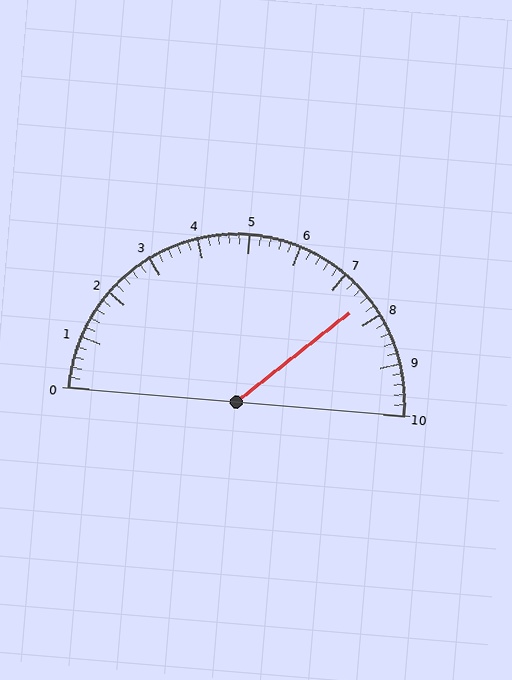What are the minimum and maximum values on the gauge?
The gauge ranges from 0 to 10.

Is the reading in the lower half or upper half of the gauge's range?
The reading is in the upper half of the range (0 to 10).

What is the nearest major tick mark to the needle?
The nearest major tick mark is 8.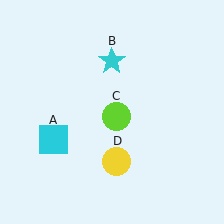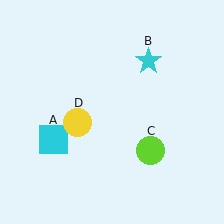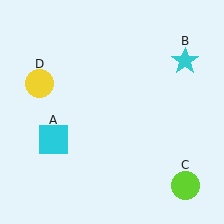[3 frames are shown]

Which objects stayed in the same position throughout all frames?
Cyan square (object A) remained stationary.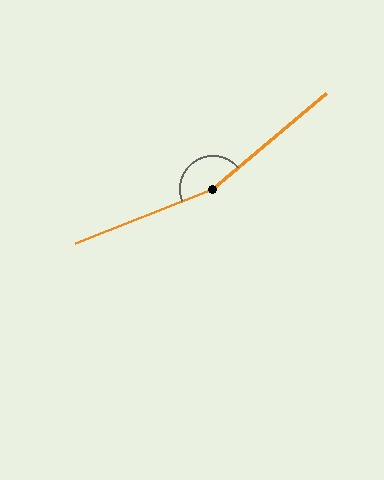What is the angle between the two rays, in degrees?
Approximately 162 degrees.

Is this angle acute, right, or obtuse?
It is obtuse.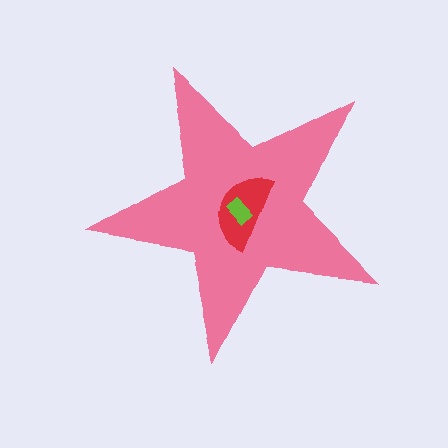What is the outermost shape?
The pink star.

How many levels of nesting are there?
3.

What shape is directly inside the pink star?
The red semicircle.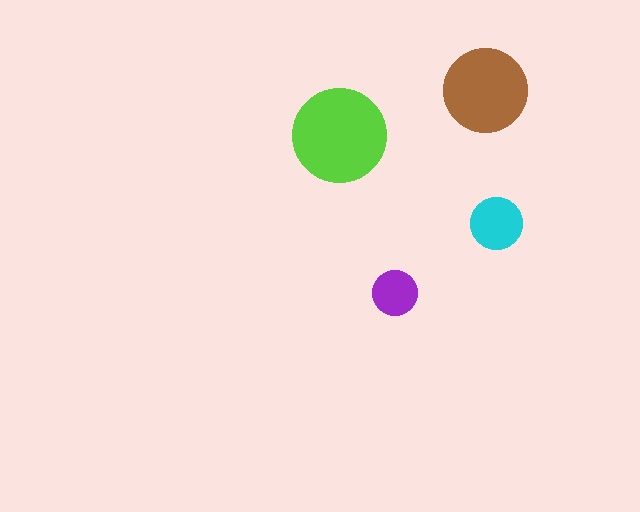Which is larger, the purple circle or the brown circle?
The brown one.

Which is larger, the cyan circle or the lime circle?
The lime one.